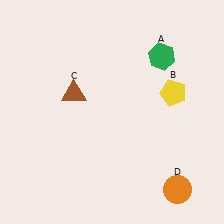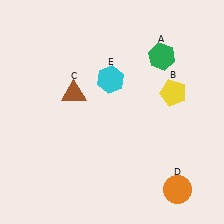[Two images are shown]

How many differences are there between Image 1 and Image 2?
There is 1 difference between the two images.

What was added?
A cyan hexagon (E) was added in Image 2.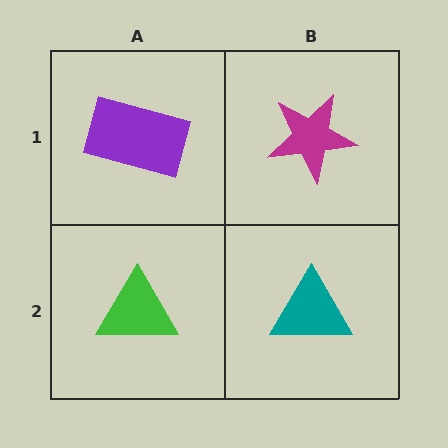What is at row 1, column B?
A magenta star.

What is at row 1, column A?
A purple rectangle.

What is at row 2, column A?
A green triangle.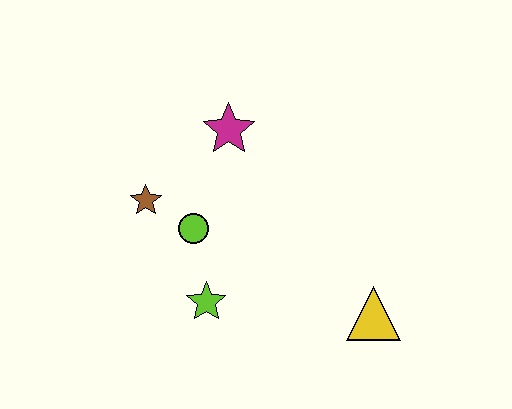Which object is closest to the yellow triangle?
The lime star is closest to the yellow triangle.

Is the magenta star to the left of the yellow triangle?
Yes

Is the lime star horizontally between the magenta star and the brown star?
Yes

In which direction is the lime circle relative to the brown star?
The lime circle is to the right of the brown star.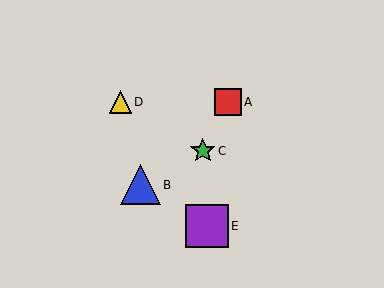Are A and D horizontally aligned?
Yes, both are at y≈102.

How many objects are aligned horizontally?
2 objects (A, D) are aligned horizontally.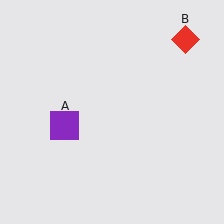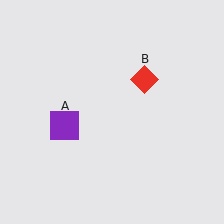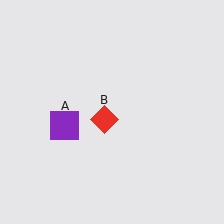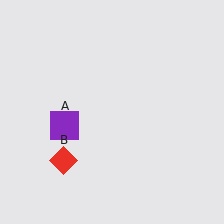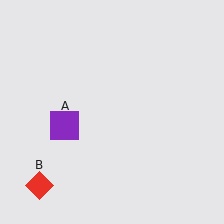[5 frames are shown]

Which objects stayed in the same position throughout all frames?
Purple square (object A) remained stationary.